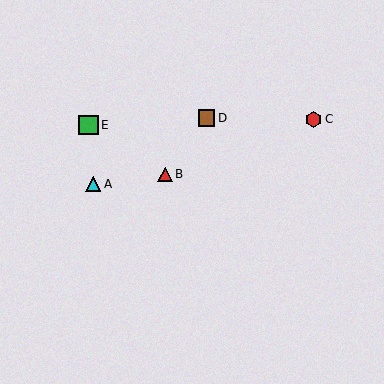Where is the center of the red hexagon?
The center of the red hexagon is at (314, 119).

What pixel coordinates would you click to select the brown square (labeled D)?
Click at (207, 118) to select the brown square D.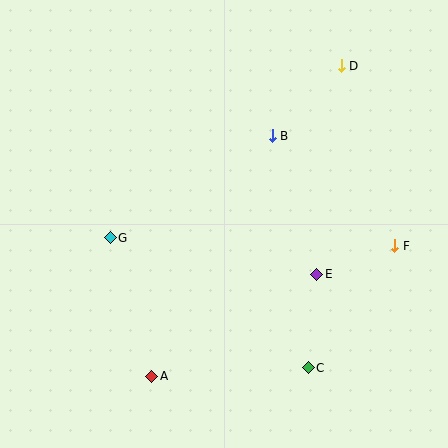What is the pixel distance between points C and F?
The distance between C and F is 149 pixels.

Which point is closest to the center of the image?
Point B at (272, 136) is closest to the center.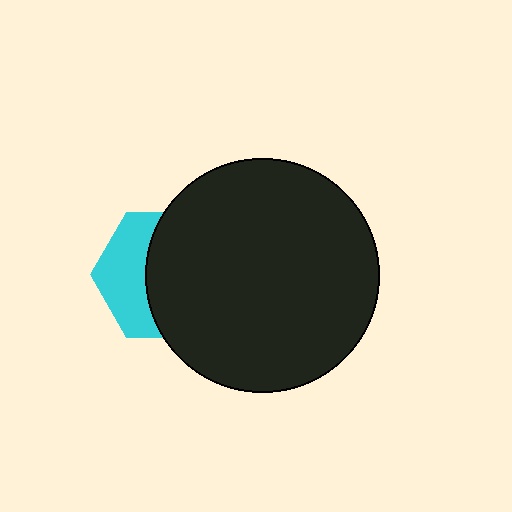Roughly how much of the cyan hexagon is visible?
A small part of it is visible (roughly 39%).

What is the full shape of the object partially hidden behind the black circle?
The partially hidden object is a cyan hexagon.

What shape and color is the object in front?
The object in front is a black circle.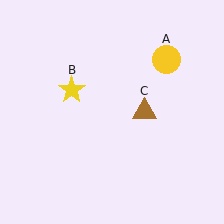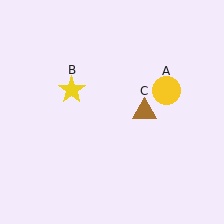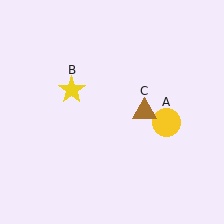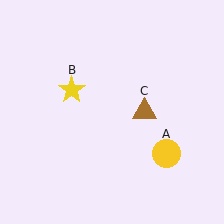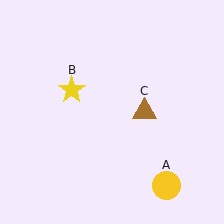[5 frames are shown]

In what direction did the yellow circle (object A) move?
The yellow circle (object A) moved down.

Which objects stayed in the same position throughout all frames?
Yellow star (object B) and brown triangle (object C) remained stationary.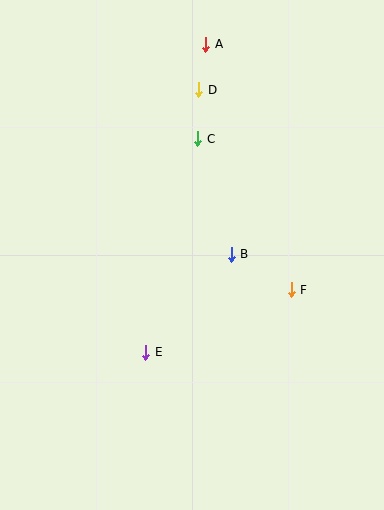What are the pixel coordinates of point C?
Point C is at (198, 139).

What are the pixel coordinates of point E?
Point E is at (145, 352).